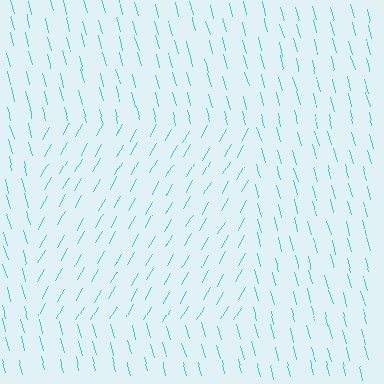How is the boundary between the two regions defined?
The boundary is defined purely by a change in line orientation (approximately 45 degrees difference). All lines are the same color and thickness.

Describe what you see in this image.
The image is filled with small cyan line segments. A rectangle region in the image has lines oriented differently from the surrounding lines, creating a visible texture boundary.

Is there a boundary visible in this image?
Yes, there is a texture boundary formed by a change in line orientation.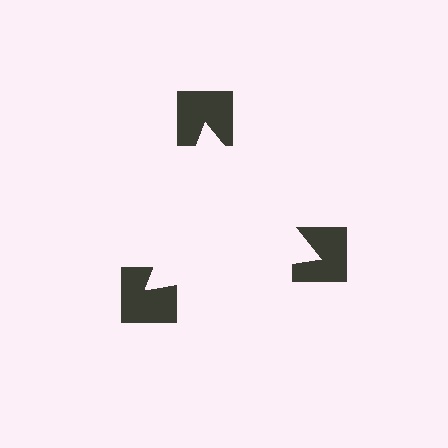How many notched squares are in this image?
There are 3 — one at each vertex of the illusory triangle.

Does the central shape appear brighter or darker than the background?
It typically appears slightly brighter than the background, even though no actual brightness change is drawn.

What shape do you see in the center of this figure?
An illusory triangle — its edges are inferred from the aligned wedge cuts in the notched squares, not physically drawn.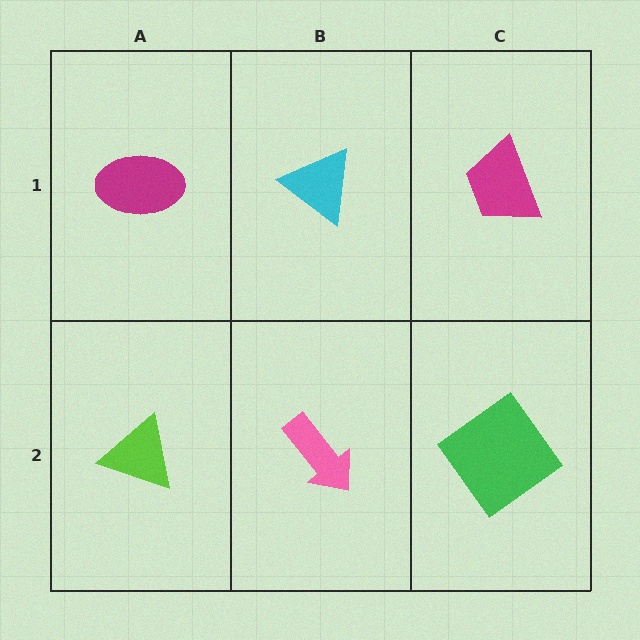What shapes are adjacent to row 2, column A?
A magenta ellipse (row 1, column A), a pink arrow (row 2, column B).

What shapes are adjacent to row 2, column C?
A magenta trapezoid (row 1, column C), a pink arrow (row 2, column B).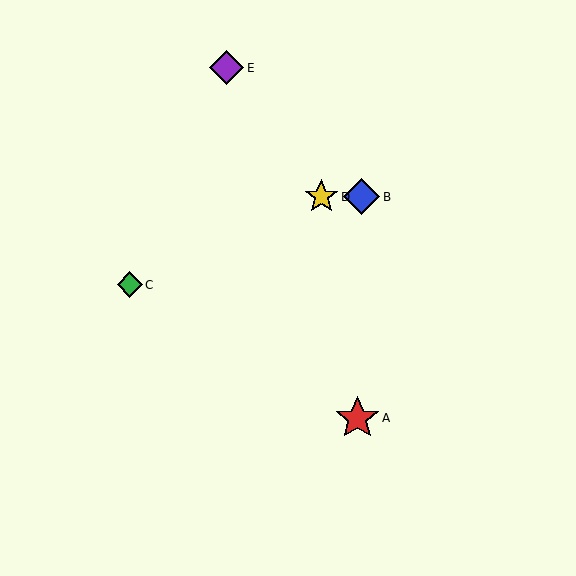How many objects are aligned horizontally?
2 objects (B, D) are aligned horizontally.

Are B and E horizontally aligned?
No, B is at y≈197 and E is at y≈68.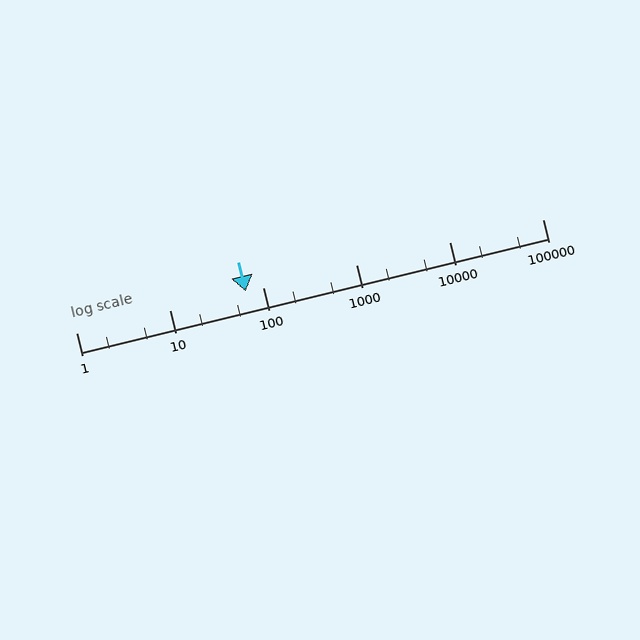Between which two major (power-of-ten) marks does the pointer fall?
The pointer is between 10 and 100.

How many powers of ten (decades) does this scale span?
The scale spans 5 decades, from 1 to 100000.